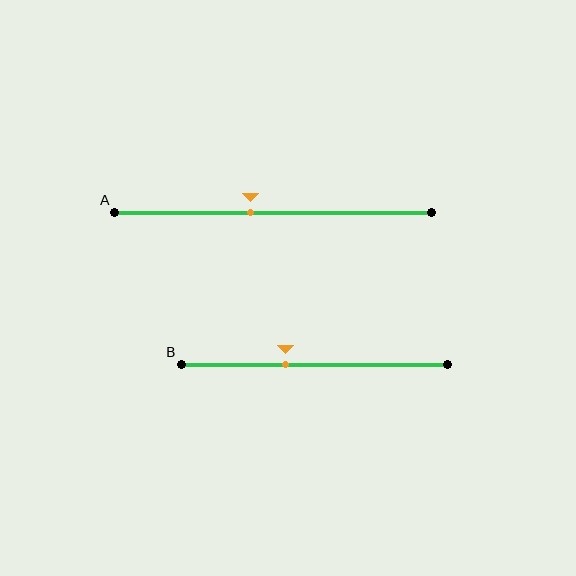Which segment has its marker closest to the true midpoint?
Segment A has its marker closest to the true midpoint.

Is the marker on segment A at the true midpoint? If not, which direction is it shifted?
No, the marker on segment A is shifted to the left by about 7% of the segment length.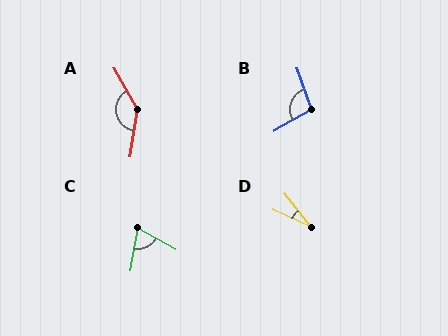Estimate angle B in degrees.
Approximately 101 degrees.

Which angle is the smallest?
D, at approximately 28 degrees.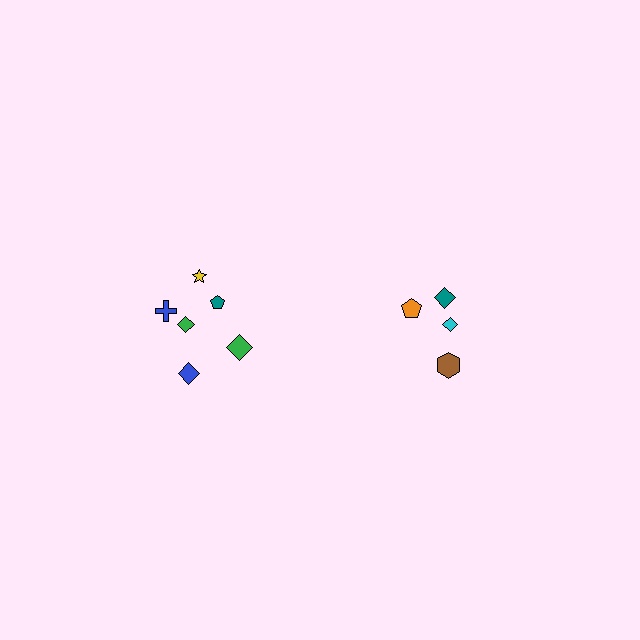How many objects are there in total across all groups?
There are 10 objects.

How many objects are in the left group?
There are 6 objects.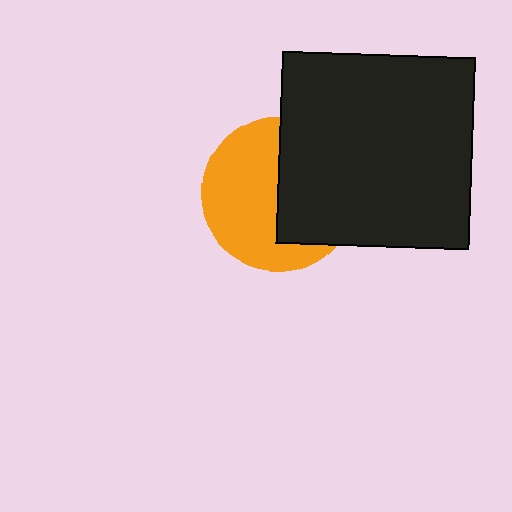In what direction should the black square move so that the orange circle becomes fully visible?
The black square should move right. That is the shortest direction to clear the overlap and leave the orange circle fully visible.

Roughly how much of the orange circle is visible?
About half of it is visible (roughly 55%).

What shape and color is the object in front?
The object in front is a black square.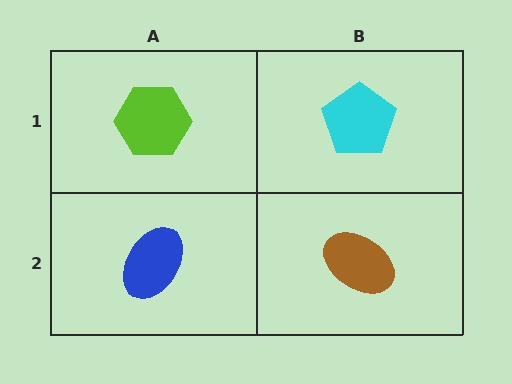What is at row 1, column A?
A lime hexagon.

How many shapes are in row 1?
2 shapes.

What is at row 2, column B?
A brown ellipse.